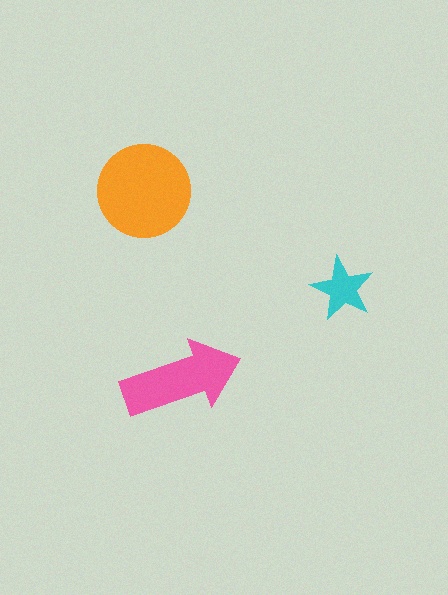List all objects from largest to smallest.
The orange circle, the pink arrow, the cyan star.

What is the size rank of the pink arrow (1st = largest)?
2nd.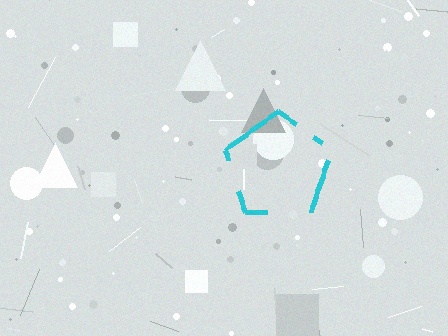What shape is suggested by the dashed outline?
The dashed outline suggests a pentagon.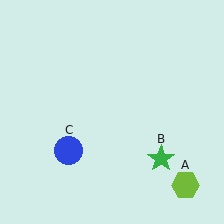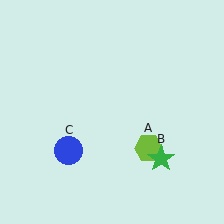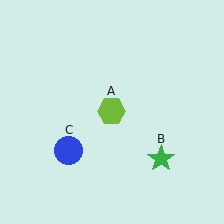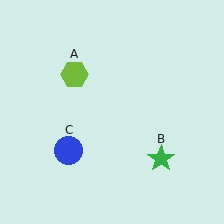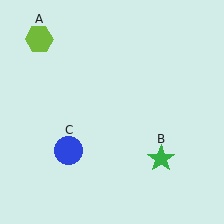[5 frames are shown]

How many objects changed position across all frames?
1 object changed position: lime hexagon (object A).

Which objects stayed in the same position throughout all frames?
Green star (object B) and blue circle (object C) remained stationary.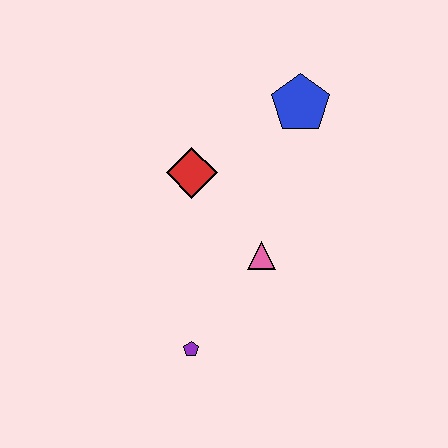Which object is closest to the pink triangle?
The red diamond is closest to the pink triangle.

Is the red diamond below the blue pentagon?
Yes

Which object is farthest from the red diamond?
The purple pentagon is farthest from the red diamond.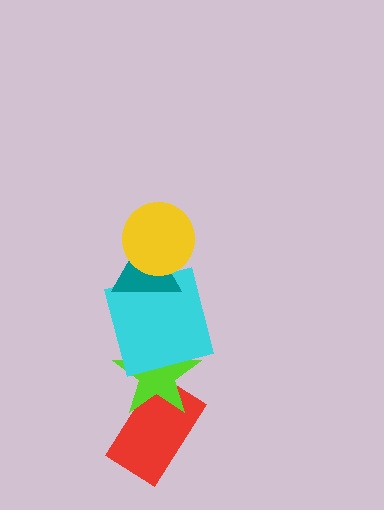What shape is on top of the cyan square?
The teal triangle is on top of the cyan square.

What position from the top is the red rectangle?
The red rectangle is 5th from the top.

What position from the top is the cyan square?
The cyan square is 3rd from the top.